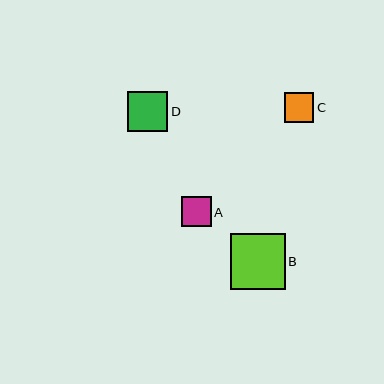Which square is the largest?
Square B is the largest with a size of approximately 55 pixels.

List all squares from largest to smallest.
From largest to smallest: B, D, A, C.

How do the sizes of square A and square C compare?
Square A and square C are approximately the same size.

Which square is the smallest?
Square C is the smallest with a size of approximately 30 pixels.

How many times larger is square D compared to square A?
Square D is approximately 1.3 times the size of square A.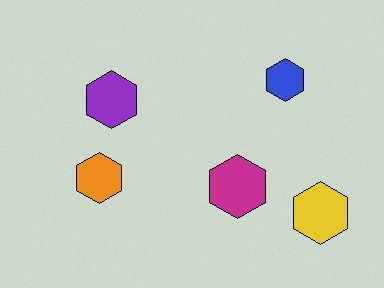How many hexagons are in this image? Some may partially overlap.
There are 5 hexagons.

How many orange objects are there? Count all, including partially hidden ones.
There is 1 orange object.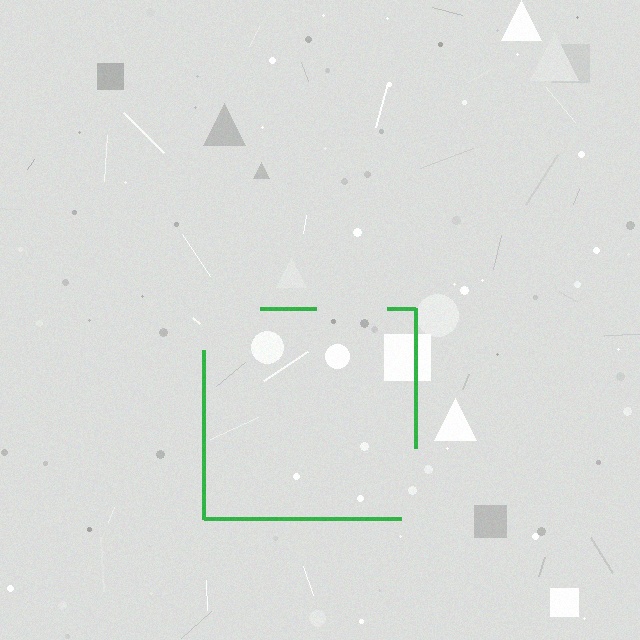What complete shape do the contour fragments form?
The contour fragments form a square.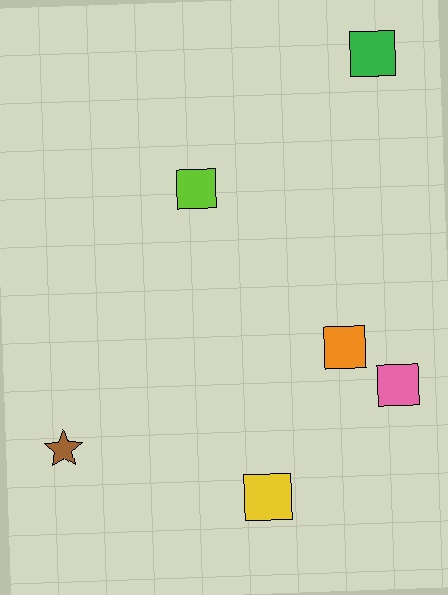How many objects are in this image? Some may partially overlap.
There are 6 objects.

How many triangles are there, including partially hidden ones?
There are no triangles.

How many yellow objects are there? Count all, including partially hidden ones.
There is 1 yellow object.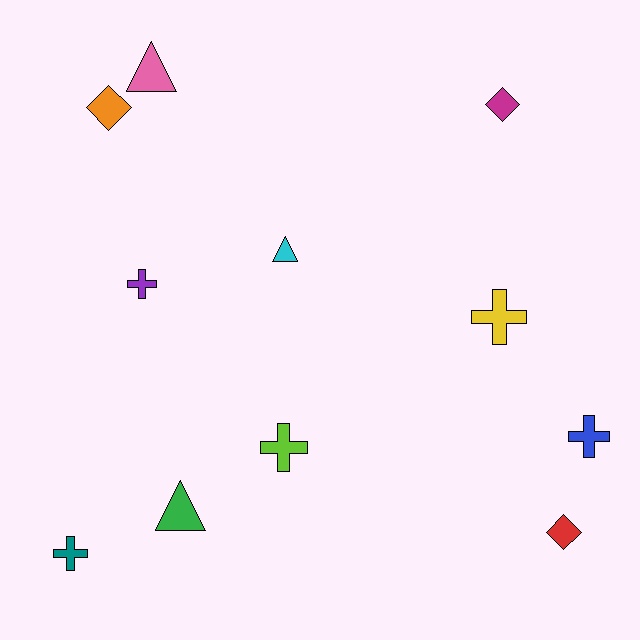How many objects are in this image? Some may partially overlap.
There are 11 objects.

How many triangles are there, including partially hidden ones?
There are 3 triangles.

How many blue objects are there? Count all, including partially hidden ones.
There is 1 blue object.